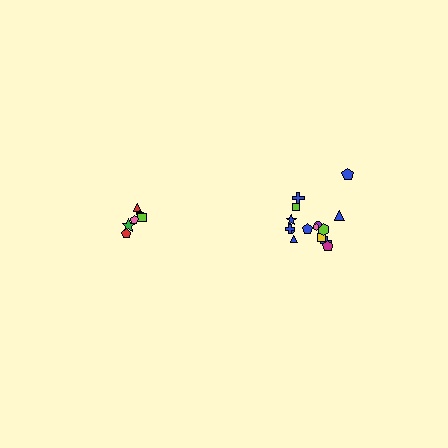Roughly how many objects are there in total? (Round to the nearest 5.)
Roughly 20 objects in total.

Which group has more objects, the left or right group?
The right group.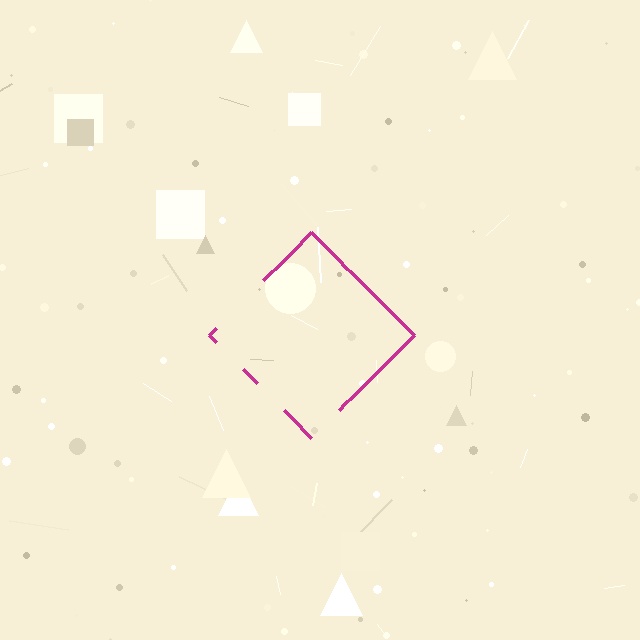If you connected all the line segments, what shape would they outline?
They would outline a diamond.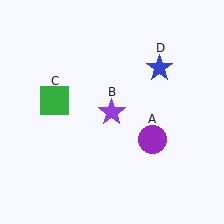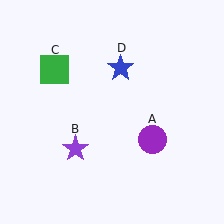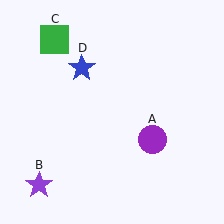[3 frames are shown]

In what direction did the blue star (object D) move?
The blue star (object D) moved left.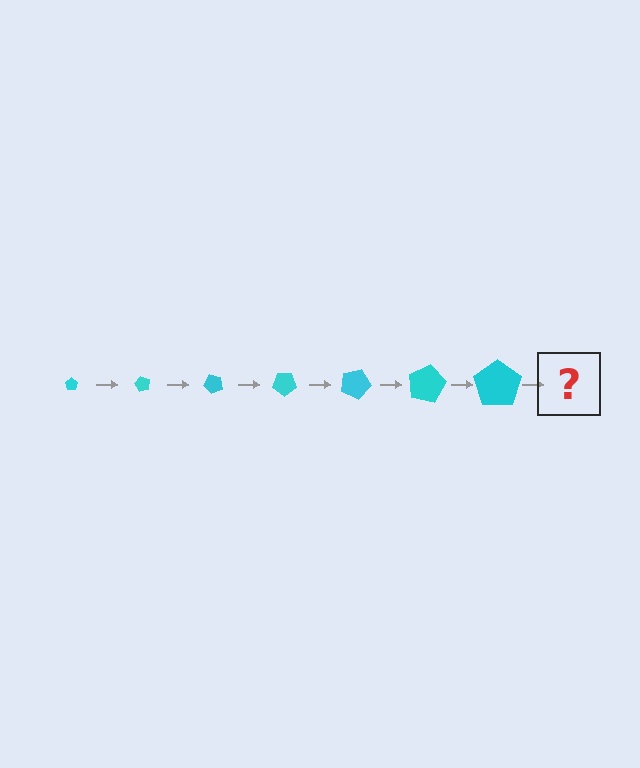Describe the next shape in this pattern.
It should be a pentagon, larger than the previous one and rotated 420 degrees from the start.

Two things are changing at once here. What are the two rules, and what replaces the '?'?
The two rules are that the pentagon grows larger each step and it rotates 60 degrees each step. The '?' should be a pentagon, larger than the previous one and rotated 420 degrees from the start.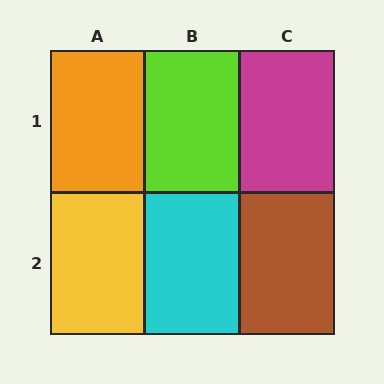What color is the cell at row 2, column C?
Brown.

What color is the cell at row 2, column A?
Yellow.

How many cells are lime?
1 cell is lime.